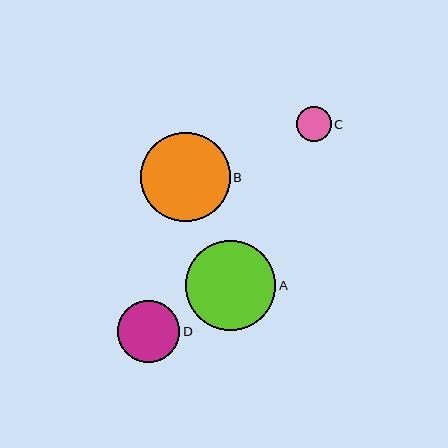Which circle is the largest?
Circle A is the largest with a size of approximately 90 pixels.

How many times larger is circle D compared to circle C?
Circle D is approximately 1.8 times the size of circle C.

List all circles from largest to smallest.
From largest to smallest: A, B, D, C.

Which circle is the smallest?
Circle C is the smallest with a size of approximately 34 pixels.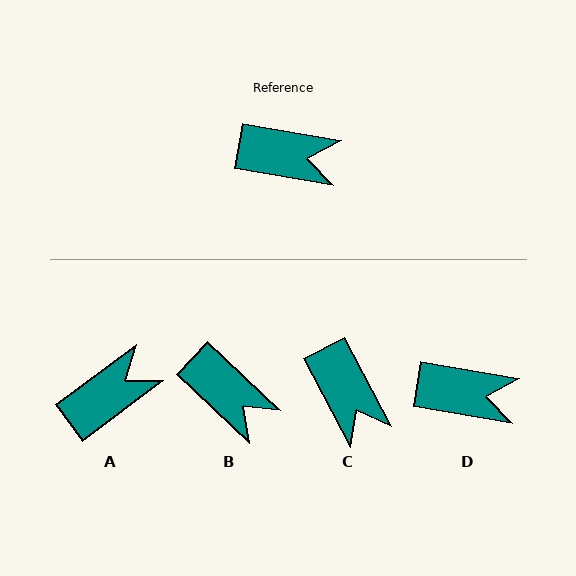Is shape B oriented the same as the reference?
No, it is off by about 33 degrees.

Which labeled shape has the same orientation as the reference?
D.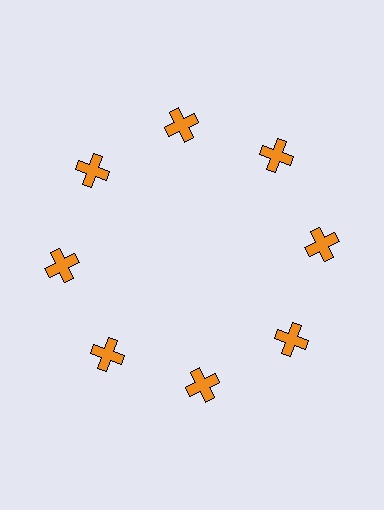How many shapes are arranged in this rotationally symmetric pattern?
There are 8 shapes, arranged in 8 groups of 1.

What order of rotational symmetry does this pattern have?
This pattern has 8-fold rotational symmetry.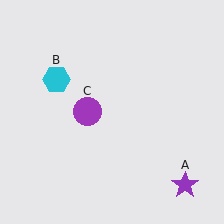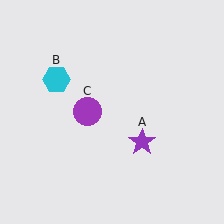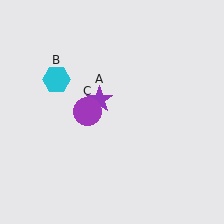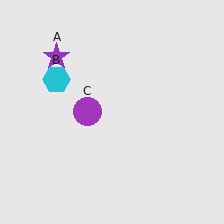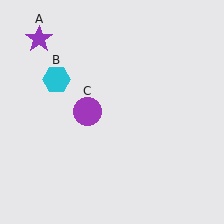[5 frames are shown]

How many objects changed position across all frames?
1 object changed position: purple star (object A).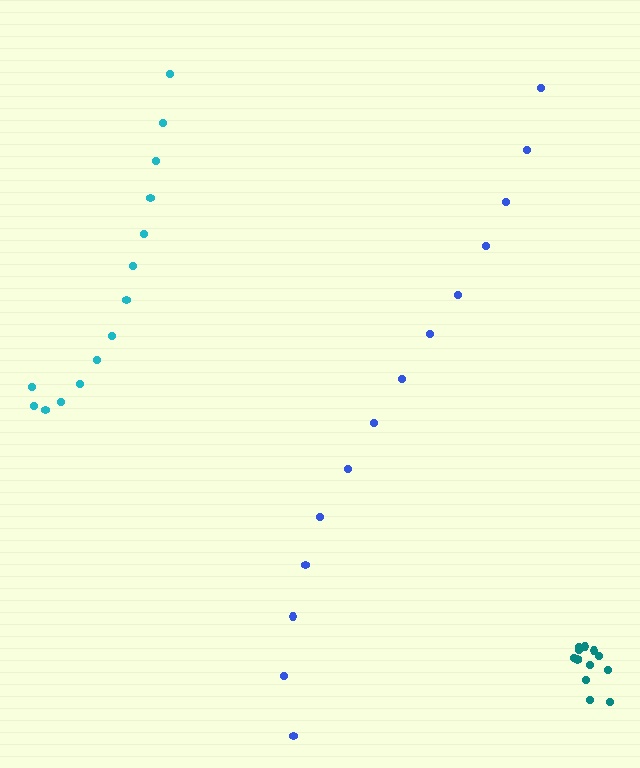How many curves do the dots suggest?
There are 3 distinct paths.